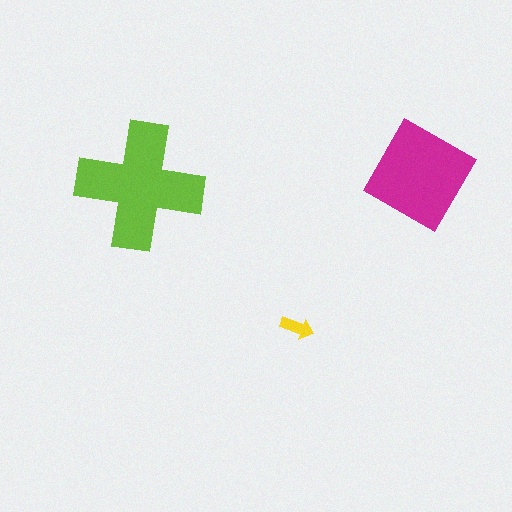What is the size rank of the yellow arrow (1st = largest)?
3rd.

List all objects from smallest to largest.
The yellow arrow, the magenta diamond, the lime cross.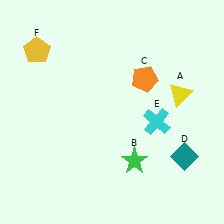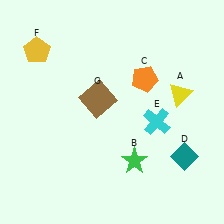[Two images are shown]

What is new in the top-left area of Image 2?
A brown square (G) was added in the top-left area of Image 2.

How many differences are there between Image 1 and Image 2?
There is 1 difference between the two images.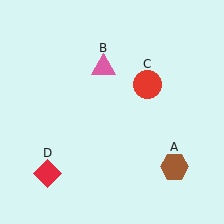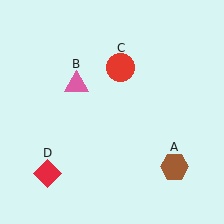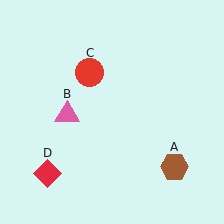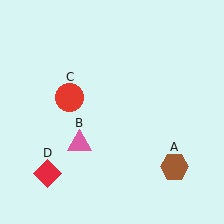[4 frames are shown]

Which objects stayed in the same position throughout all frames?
Brown hexagon (object A) and red diamond (object D) remained stationary.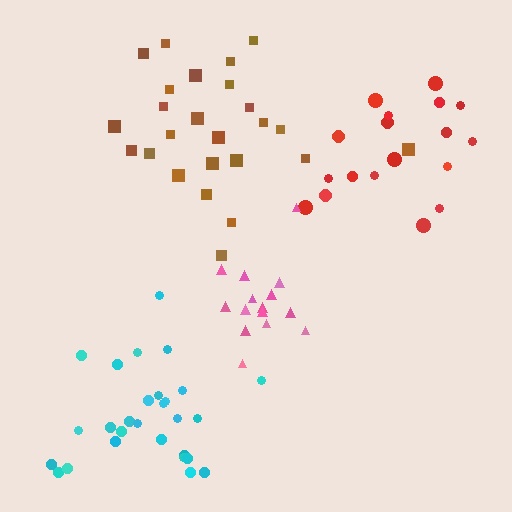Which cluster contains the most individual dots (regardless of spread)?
Cyan (28).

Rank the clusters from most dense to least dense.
pink, cyan, brown, red.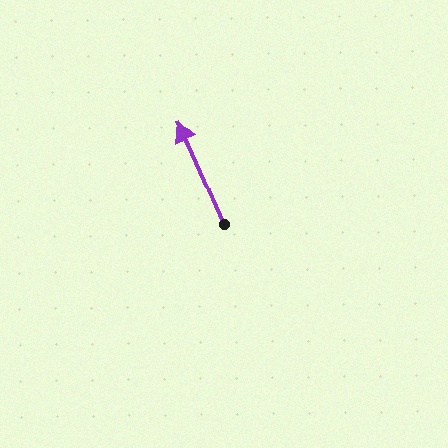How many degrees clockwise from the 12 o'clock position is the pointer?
Approximately 336 degrees.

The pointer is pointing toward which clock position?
Roughly 11 o'clock.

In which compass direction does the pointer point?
Northwest.